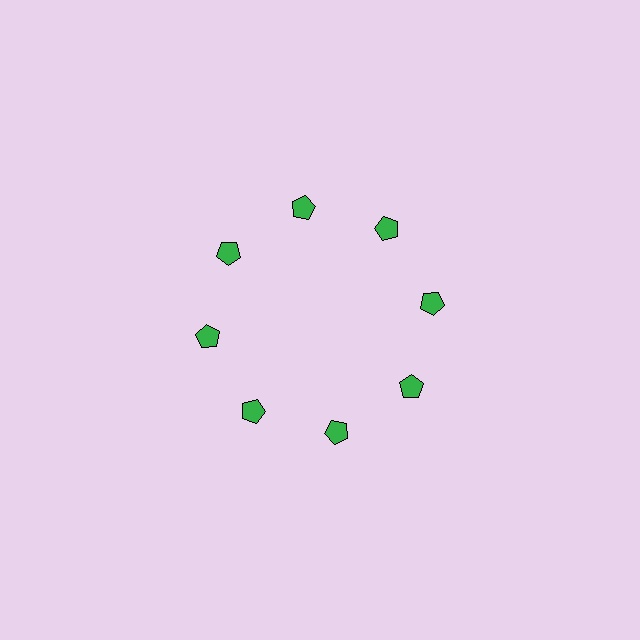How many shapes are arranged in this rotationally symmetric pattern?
There are 8 shapes, arranged in 8 groups of 1.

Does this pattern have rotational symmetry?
Yes, this pattern has 8-fold rotational symmetry. It looks the same after rotating 45 degrees around the center.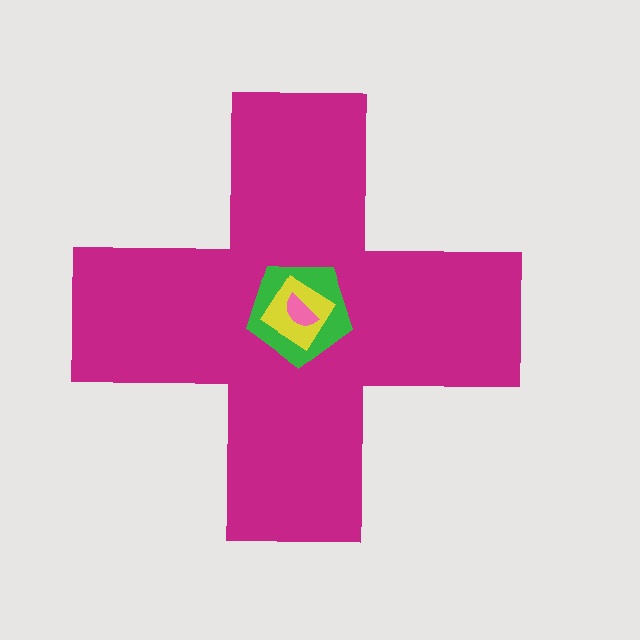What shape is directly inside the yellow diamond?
The pink semicircle.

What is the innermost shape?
The pink semicircle.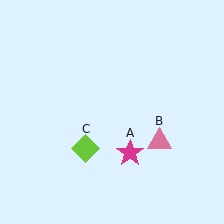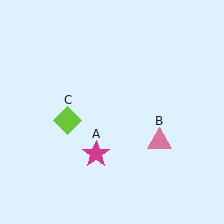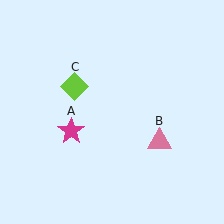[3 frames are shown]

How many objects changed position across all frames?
2 objects changed position: magenta star (object A), lime diamond (object C).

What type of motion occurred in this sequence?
The magenta star (object A), lime diamond (object C) rotated clockwise around the center of the scene.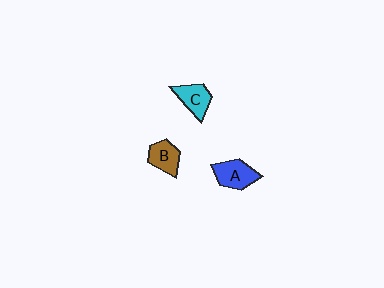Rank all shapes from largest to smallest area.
From largest to smallest: A (blue), C (cyan), B (brown).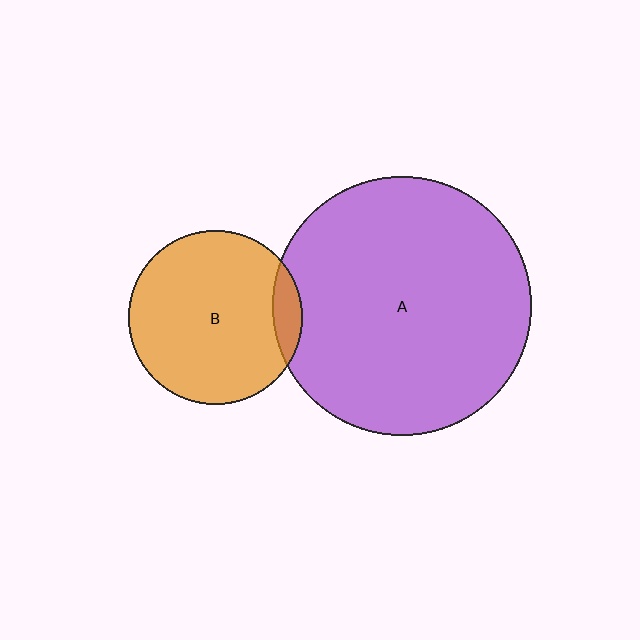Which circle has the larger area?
Circle A (purple).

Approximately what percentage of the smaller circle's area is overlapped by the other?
Approximately 10%.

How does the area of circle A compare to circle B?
Approximately 2.2 times.